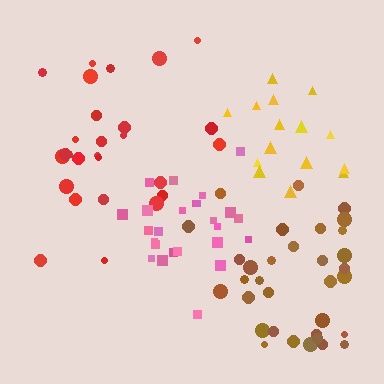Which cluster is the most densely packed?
Pink.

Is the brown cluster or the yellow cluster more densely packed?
Yellow.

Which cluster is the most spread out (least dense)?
Brown.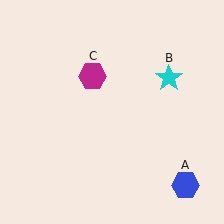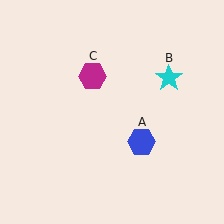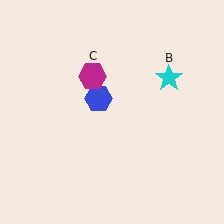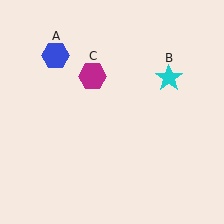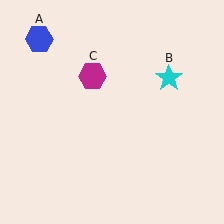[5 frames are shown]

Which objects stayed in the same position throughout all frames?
Cyan star (object B) and magenta hexagon (object C) remained stationary.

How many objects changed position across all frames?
1 object changed position: blue hexagon (object A).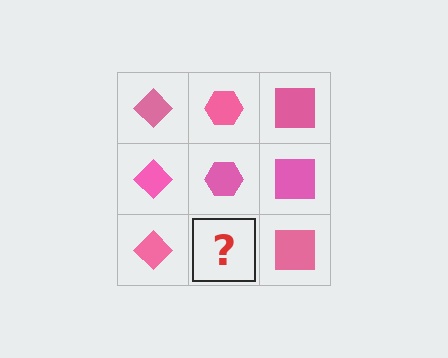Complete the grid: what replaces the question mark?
The question mark should be replaced with a pink hexagon.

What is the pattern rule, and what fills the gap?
The rule is that each column has a consistent shape. The gap should be filled with a pink hexagon.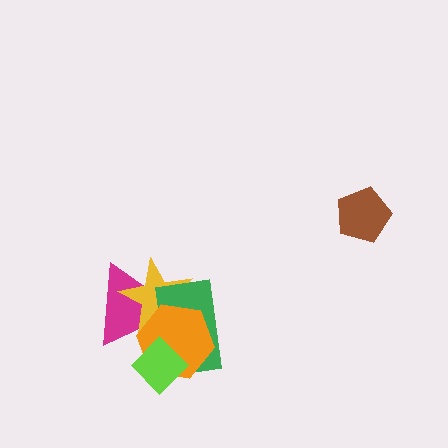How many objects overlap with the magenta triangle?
4 objects overlap with the magenta triangle.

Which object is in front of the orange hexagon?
The lime diamond is in front of the orange hexagon.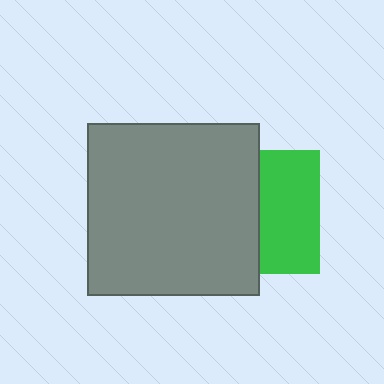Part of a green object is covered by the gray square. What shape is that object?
It is a square.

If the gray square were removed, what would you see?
You would see the complete green square.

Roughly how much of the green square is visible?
About half of it is visible (roughly 49%).